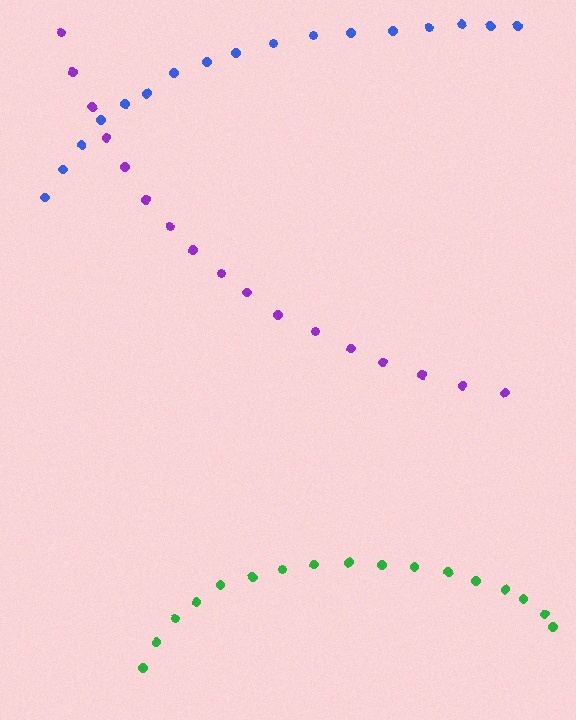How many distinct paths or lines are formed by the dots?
There are 3 distinct paths.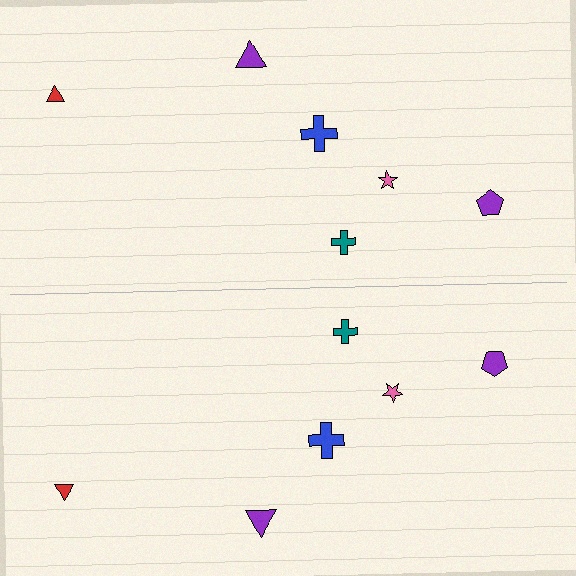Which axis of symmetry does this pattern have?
The pattern has a horizontal axis of symmetry running through the center of the image.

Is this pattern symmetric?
Yes, this pattern has bilateral (reflection) symmetry.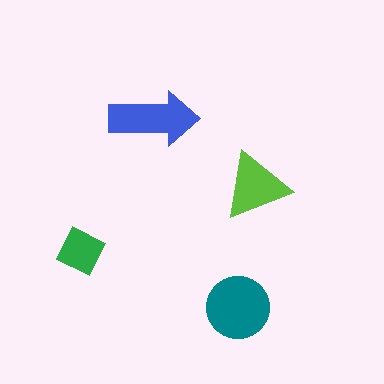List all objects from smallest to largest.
The green diamond, the lime triangle, the blue arrow, the teal circle.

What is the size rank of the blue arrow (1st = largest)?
2nd.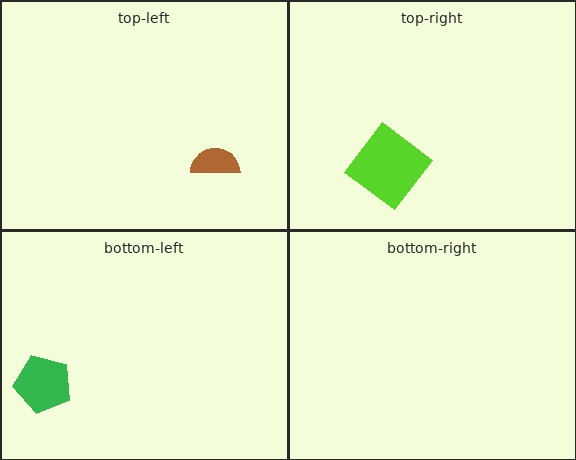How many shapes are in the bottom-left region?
1.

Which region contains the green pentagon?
The bottom-left region.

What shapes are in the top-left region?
The brown semicircle.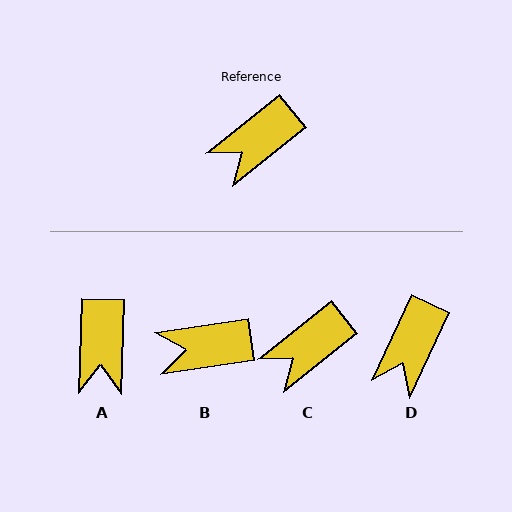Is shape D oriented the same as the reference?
No, it is off by about 27 degrees.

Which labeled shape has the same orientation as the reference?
C.